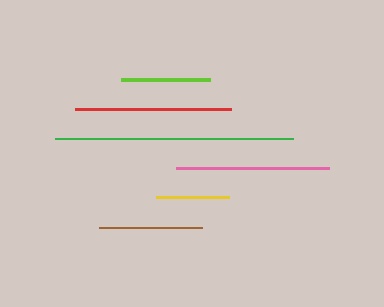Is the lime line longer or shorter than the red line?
The red line is longer than the lime line.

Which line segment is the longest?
The green line is the longest at approximately 237 pixels.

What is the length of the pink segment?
The pink segment is approximately 153 pixels long.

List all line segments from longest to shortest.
From longest to shortest: green, red, pink, brown, lime, yellow.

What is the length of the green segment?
The green segment is approximately 237 pixels long.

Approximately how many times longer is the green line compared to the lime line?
The green line is approximately 2.7 times the length of the lime line.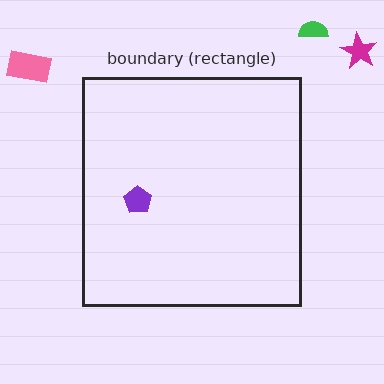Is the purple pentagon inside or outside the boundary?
Inside.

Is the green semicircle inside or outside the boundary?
Outside.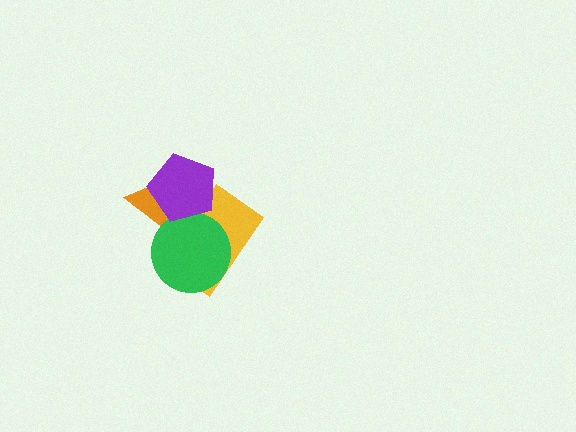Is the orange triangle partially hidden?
Yes, it is partially covered by another shape.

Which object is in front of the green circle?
The purple pentagon is in front of the green circle.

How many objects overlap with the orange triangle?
3 objects overlap with the orange triangle.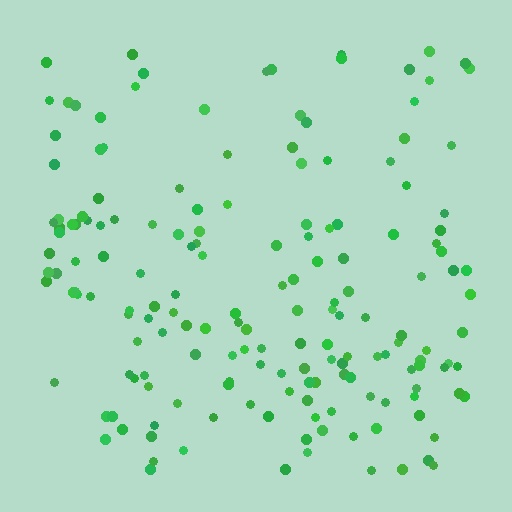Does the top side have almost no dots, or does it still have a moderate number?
Still a moderate number, just noticeably fewer than the bottom.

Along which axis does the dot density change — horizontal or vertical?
Vertical.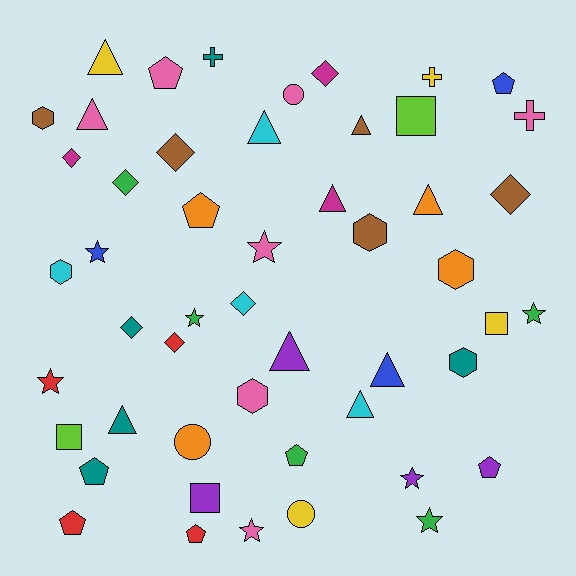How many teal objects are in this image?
There are 5 teal objects.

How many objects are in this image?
There are 50 objects.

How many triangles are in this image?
There are 10 triangles.